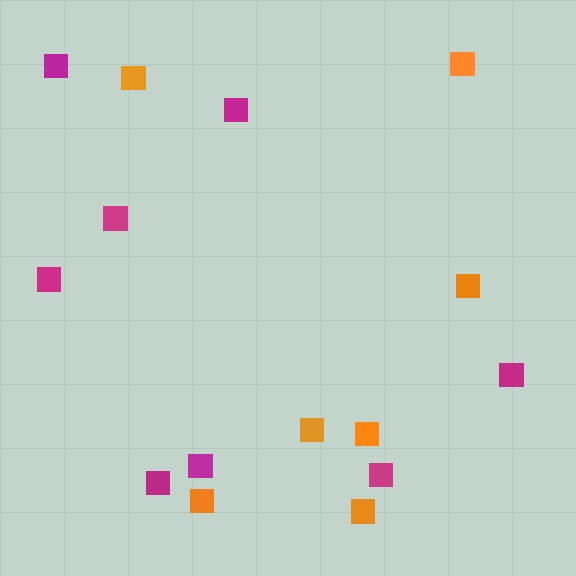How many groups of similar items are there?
There are 2 groups: one group of magenta squares (8) and one group of orange squares (7).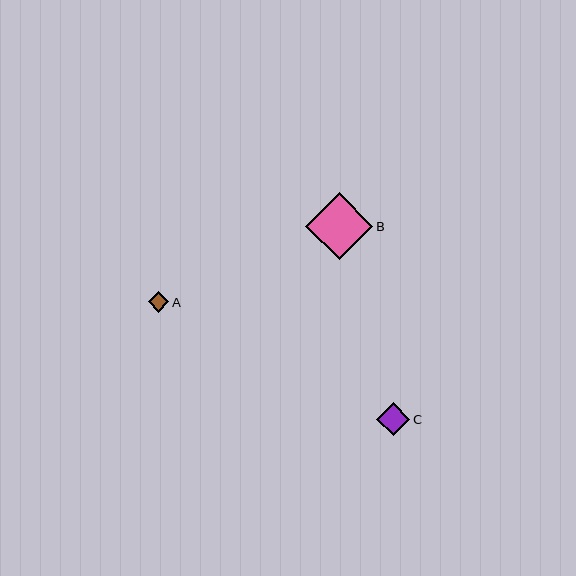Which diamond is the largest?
Diamond B is the largest with a size of approximately 67 pixels.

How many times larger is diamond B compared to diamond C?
Diamond B is approximately 2.0 times the size of diamond C.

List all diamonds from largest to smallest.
From largest to smallest: B, C, A.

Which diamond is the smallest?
Diamond A is the smallest with a size of approximately 20 pixels.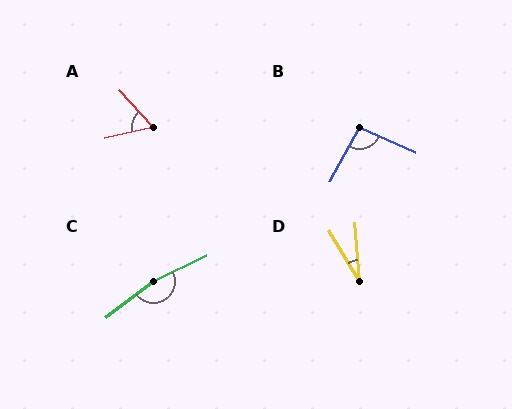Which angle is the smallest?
D, at approximately 27 degrees.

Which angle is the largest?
C, at approximately 169 degrees.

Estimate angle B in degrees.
Approximately 95 degrees.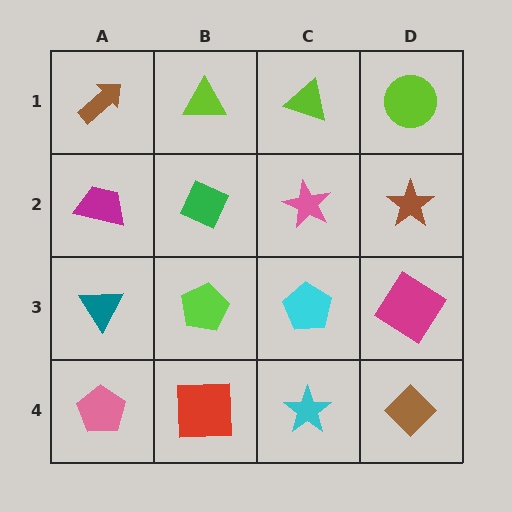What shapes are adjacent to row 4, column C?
A cyan pentagon (row 3, column C), a red square (row 4, column B), a brown diamond (row 4, column D).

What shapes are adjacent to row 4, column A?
A teal triangle (row 3, column A), a red square (row 4, column B).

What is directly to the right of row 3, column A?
A lime pentagon.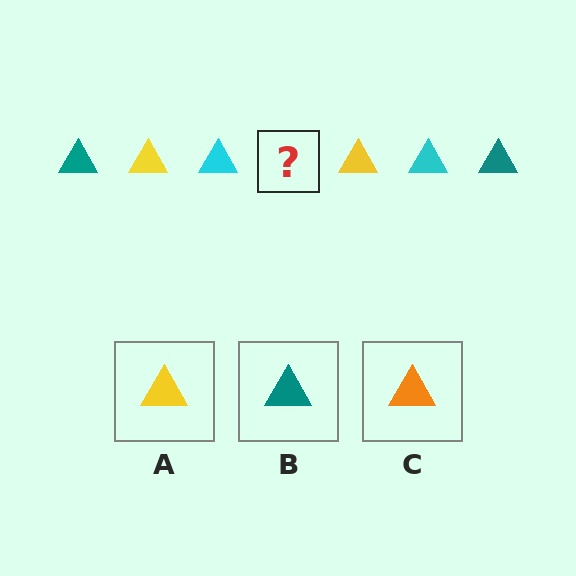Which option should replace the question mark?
Option B.